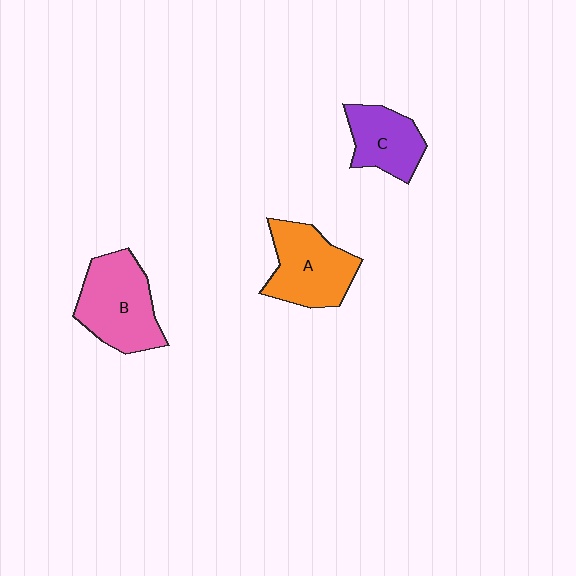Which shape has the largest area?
Shape B (pink).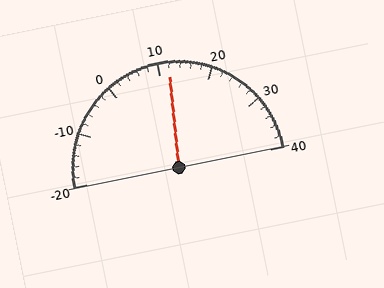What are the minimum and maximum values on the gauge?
The gauge ranges from -20 to 40.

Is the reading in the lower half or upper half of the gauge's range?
The reading is in the upper half of the range (-20 to 40).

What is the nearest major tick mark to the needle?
The nearest major tick mark is 10.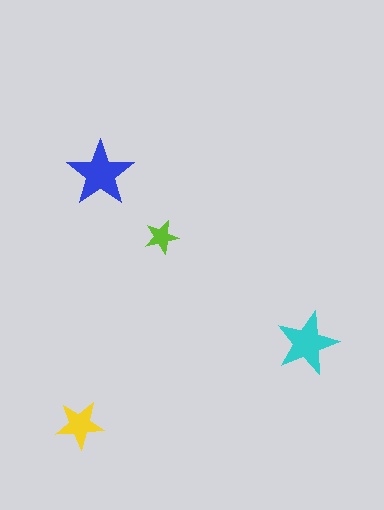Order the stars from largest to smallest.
the blue one, the cyan one, the yellow one, the lime one.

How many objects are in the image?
There are 4 objects in the image.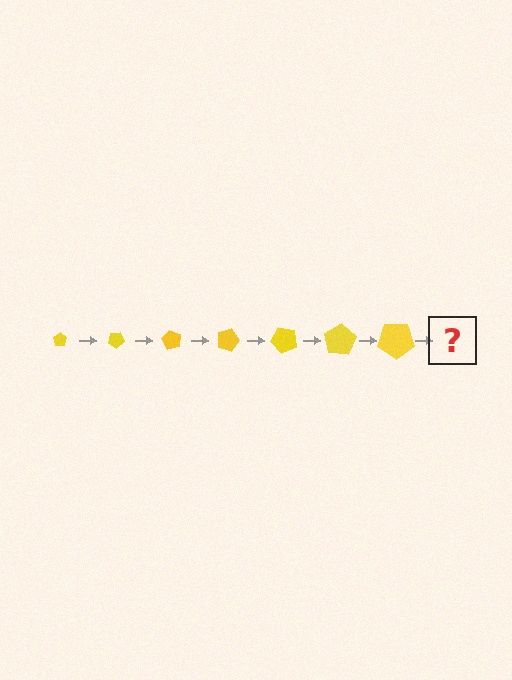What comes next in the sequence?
The next element should be a pentagon, larger than the previous one and rotated 210 degrees from the start.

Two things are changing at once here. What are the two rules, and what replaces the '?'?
The two rules are that the pentagon grows larger each step and it rotates 30 degrees each step. The '?' should be a pentagon, larger than the previous one and rotated 210 degrees from the start.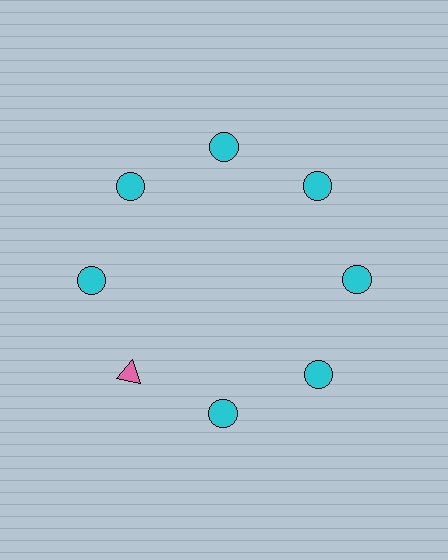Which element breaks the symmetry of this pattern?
The pink triangle at roughly the 8 o'clock position breaks the symmetry. All other shapes are cyan circles.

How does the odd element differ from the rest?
It differs in both color (pink instead of cyan) and shape (triangle instead of circle).